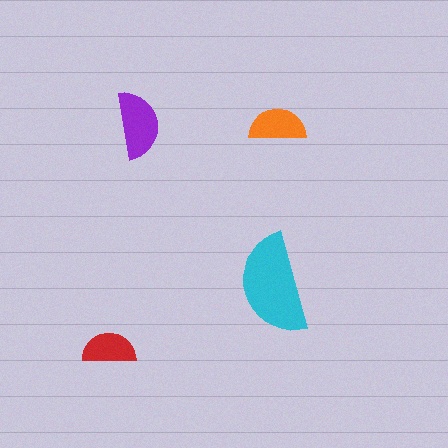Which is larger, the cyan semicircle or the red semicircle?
The cyan one.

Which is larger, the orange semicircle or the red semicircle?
The orange one.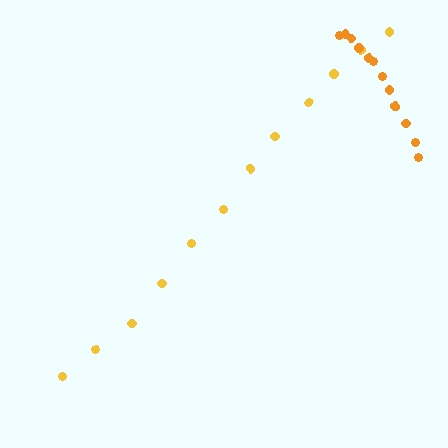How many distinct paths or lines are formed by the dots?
There are 2 distinct paths.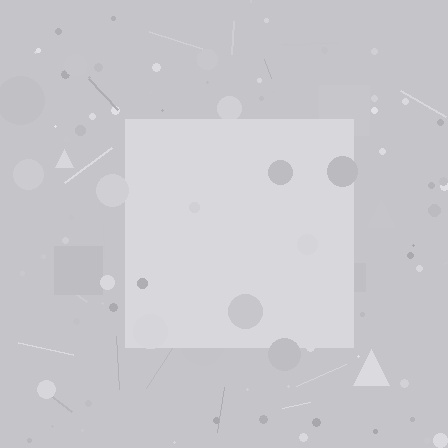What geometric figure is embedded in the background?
A square is embedded in the background.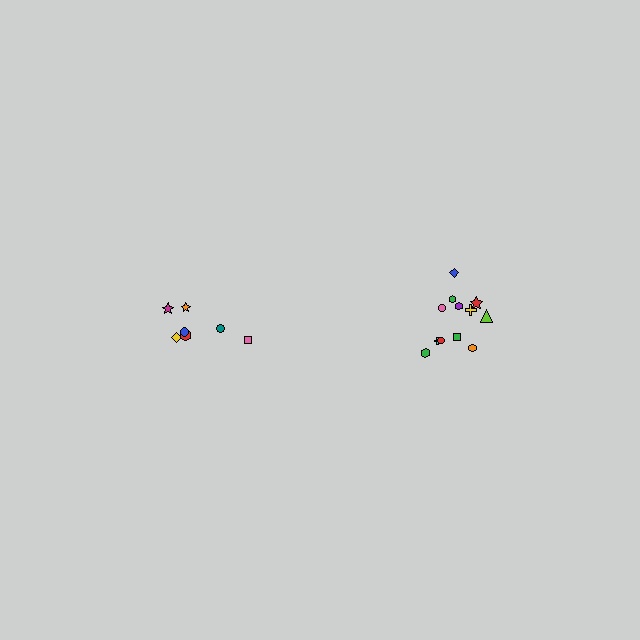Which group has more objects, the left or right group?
The right group.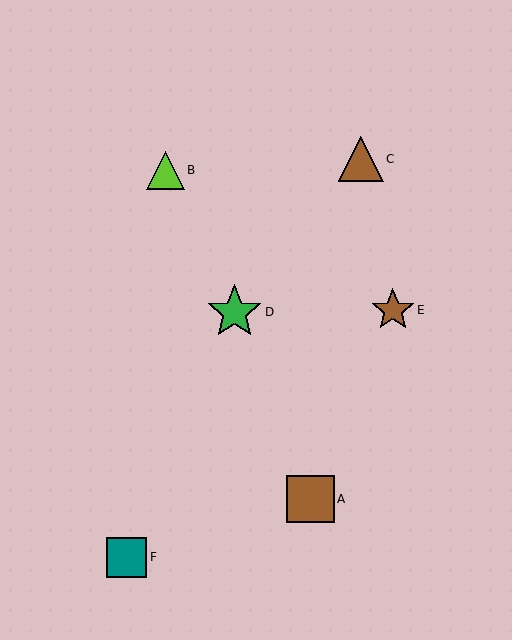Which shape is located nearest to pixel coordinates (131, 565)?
The teal square (labeled F) at (126, 557) is nearest to that location.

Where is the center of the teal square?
The center of the teal square is at (126, 557).